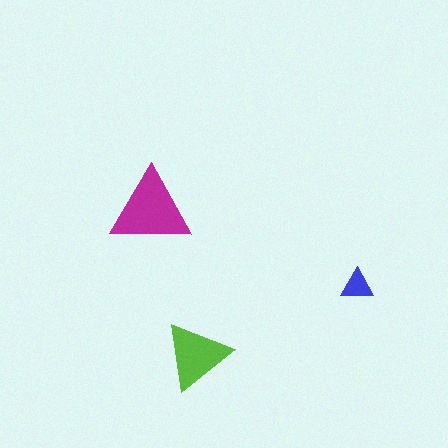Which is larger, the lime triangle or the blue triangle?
The lime one.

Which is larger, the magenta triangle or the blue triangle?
The magenta one.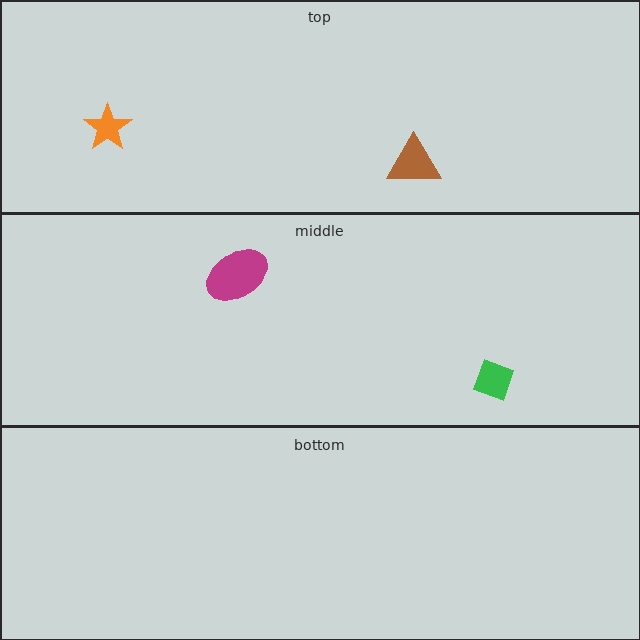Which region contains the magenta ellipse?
The middle region.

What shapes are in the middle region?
The green diamond, the magenta ellipse.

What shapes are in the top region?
The brown triangle, the orange star.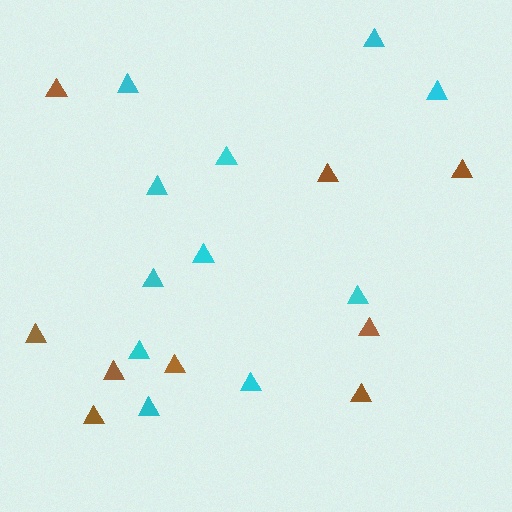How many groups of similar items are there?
There are 2 groups: one group of brown triangles (9) and one group of cyan triangles (11).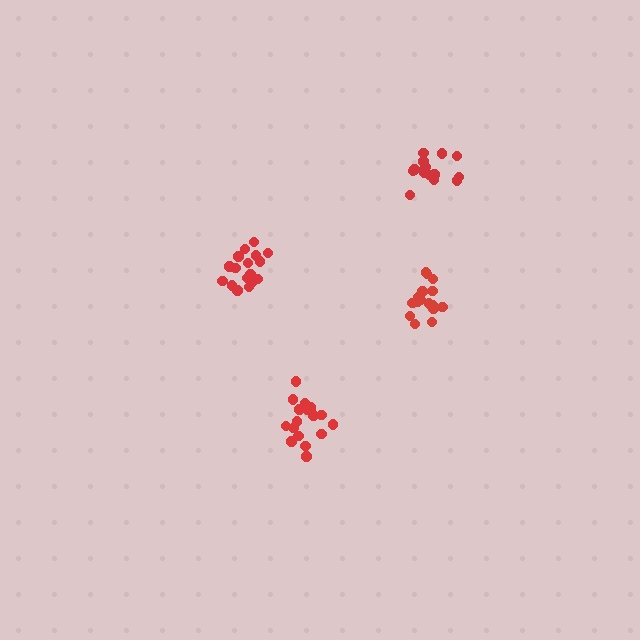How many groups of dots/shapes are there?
There are 4 groups.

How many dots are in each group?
Group 1: 18 dots, Group 2: 18 dots, Group 3: 16 dots, Group 4: 14 dots (66 total).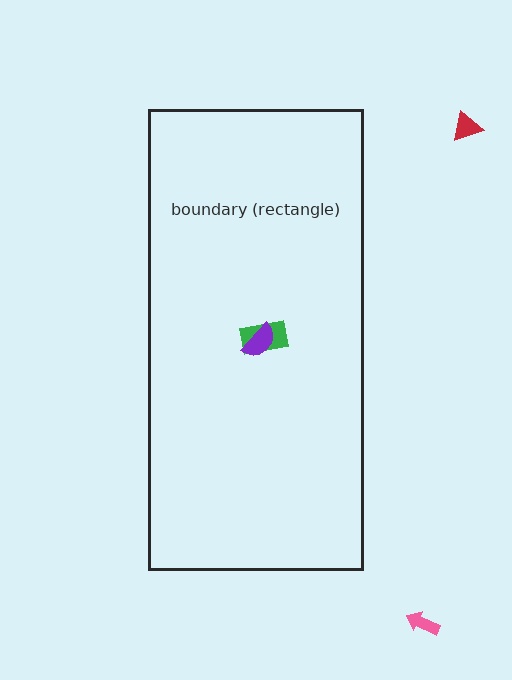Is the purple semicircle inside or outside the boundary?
Inside.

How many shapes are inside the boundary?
2 inside, 2 outside.